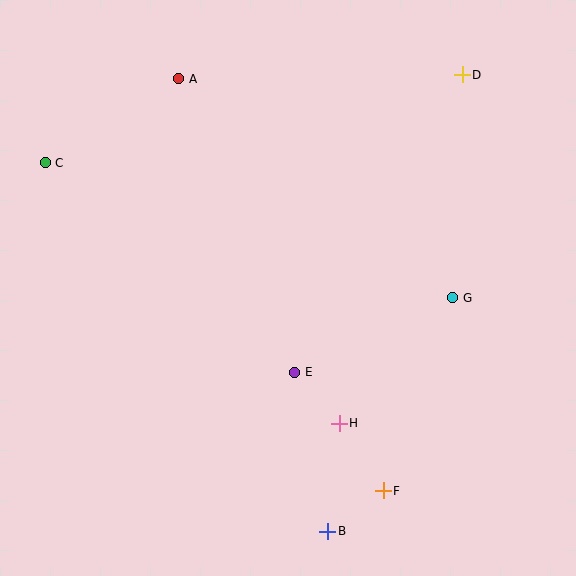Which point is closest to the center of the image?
Point E at (295, 372) is closest to the center.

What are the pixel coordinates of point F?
Point F is at (383, 491).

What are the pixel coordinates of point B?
Point B is at (328, 531).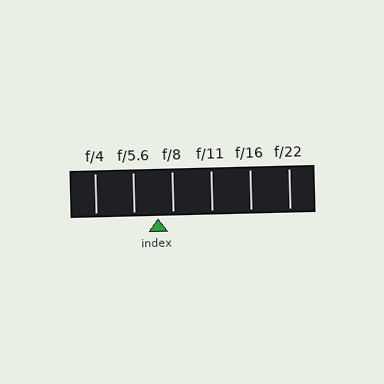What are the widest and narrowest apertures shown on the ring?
The widest aperture shown is f/4 and the narrowest is f/22.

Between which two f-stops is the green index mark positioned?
The index mark is between f/5.6 and f/8.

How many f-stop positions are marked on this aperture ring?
There are 6 f-stop positions marked.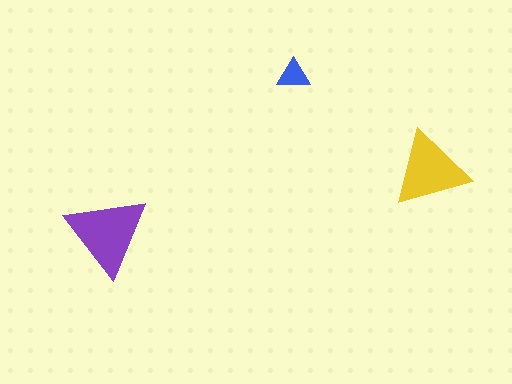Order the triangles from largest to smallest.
the purple one, the yellow one, the blue one.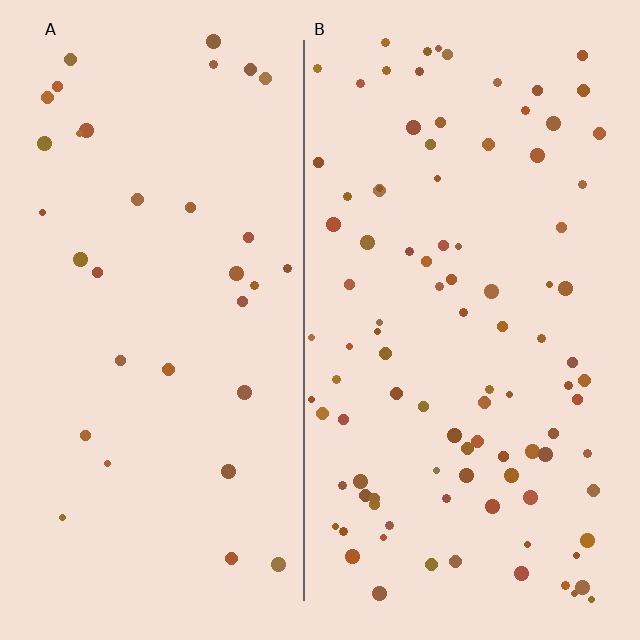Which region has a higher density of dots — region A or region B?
B (the right).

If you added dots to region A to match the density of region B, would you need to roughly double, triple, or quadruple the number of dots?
Approximately triple.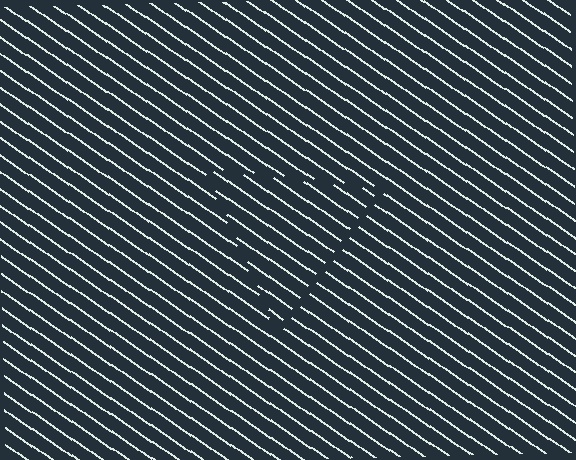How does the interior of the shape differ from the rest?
The interior of the shape contains the same grating, shifted by half a period — the contour is defined by the phase discontinuity where line-ends from the inner and outer gratings abut.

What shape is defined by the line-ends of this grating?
An illusory triangle. The interior of the shape contains the same grating, shifted by half a period — the contour is defined by the phase discontinuity where line-ends from the inner and outer gratings abut.